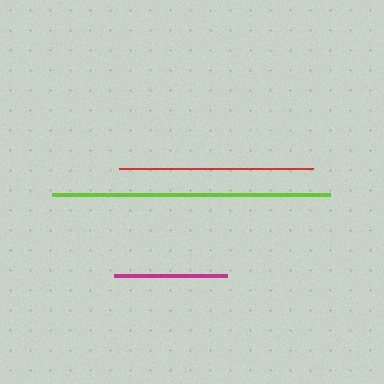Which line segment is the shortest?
The magenta line is the shortest at approximately 113 pixels.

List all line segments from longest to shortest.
From longest to shortest: lime, red, magenta.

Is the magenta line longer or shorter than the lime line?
The lime line is longer than the magenta line.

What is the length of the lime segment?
The lime segment is approximately 278 pixels long.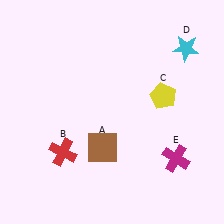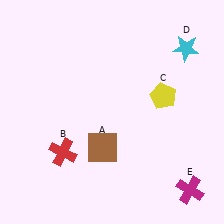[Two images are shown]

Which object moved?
The magenta cross (E) moved down.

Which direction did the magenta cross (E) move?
The magenta cross (E) moved down.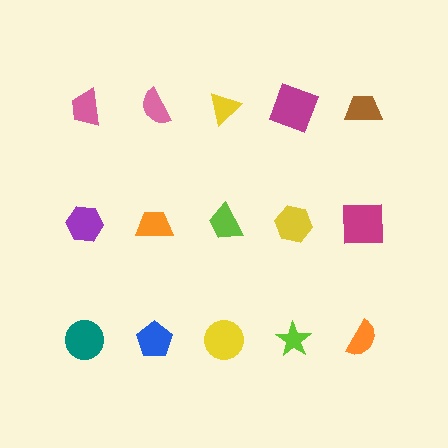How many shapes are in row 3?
5 shapes.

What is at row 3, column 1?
A teal circle.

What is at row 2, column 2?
An orange trapezoid.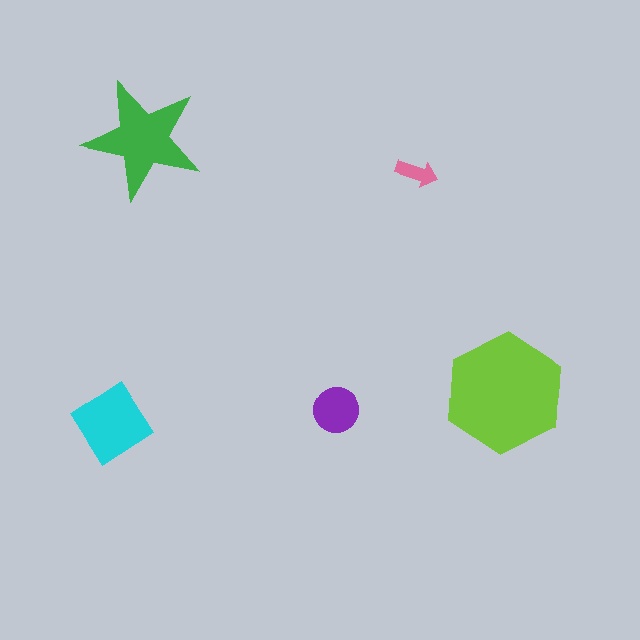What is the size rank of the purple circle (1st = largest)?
4th.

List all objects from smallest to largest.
The pink arrow, the purple circle, the cyan diamond, the green star, the lime hexagon.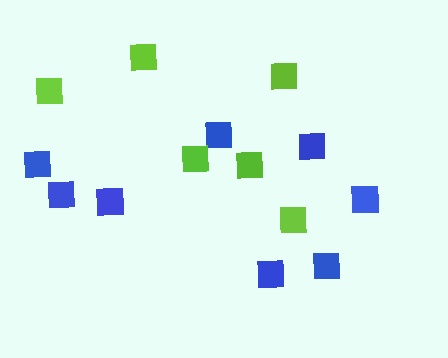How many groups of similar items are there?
There are 2 groups: one group of blue squares (8) and one group of lime squares (6).